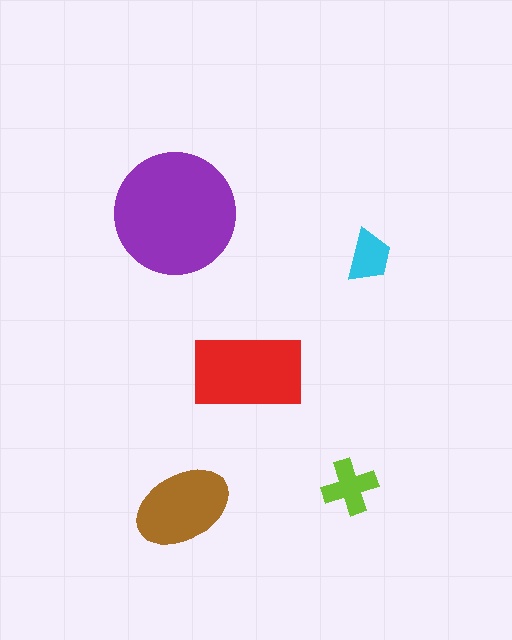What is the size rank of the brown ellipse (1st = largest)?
3rd.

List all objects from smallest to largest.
The cyan trapezoid, the lime cross, the brown ellipse, the red rectangle, the purple circle.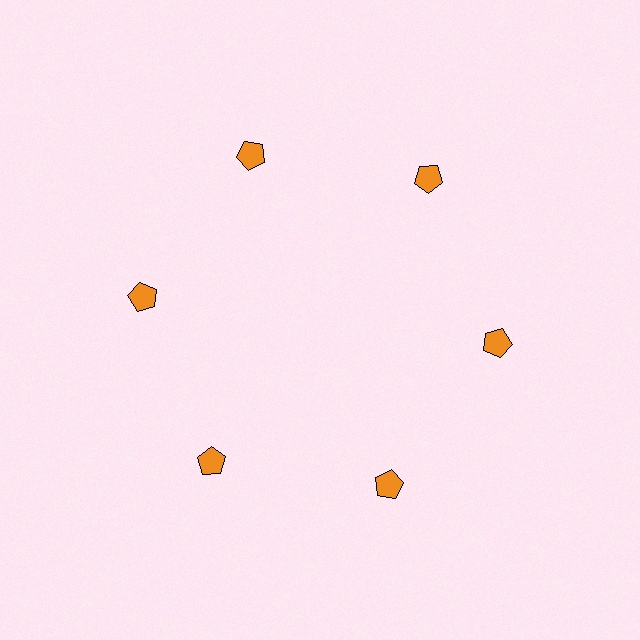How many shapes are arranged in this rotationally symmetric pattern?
There are 6 shapes, arranged in 6 groups of 1.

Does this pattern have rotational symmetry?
Yes, this pattern has 6-fold rotational symmetry. It looks the same after rotating 60 degrees around the center.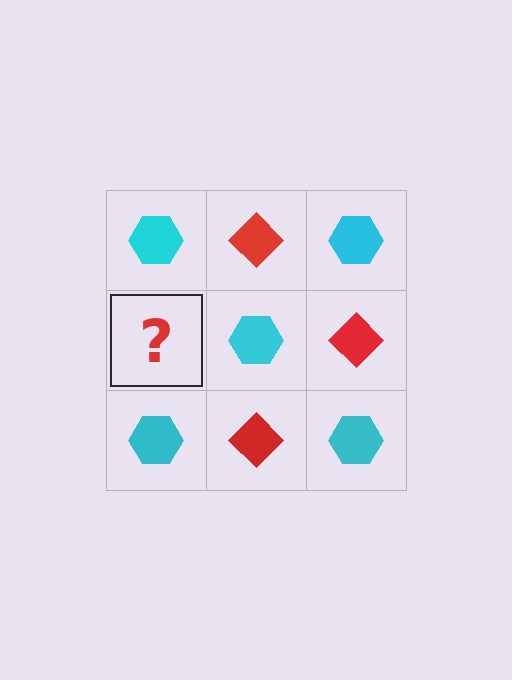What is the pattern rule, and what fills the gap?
The rule is that it alternates cyan hexagon and red diamond in a checkerboard pattern. The gap should be filled with a red diamond.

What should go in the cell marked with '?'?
The missing cell should contain a red diamond.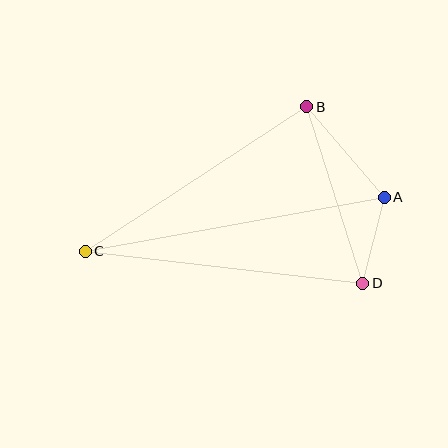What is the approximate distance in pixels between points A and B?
The distance between A and B is approximately 119 pixels.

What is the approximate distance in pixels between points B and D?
The distance between B and D is approximately 185 pixels.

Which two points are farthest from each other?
Points A and C are farthest from each other.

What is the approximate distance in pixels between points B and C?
The distance between B and C is approximately 264 pixels.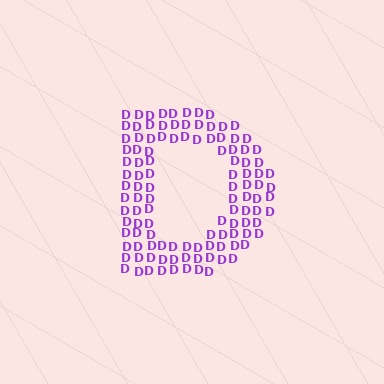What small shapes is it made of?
It is made of small letter D's.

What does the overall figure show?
The overall figure shows the letter D.